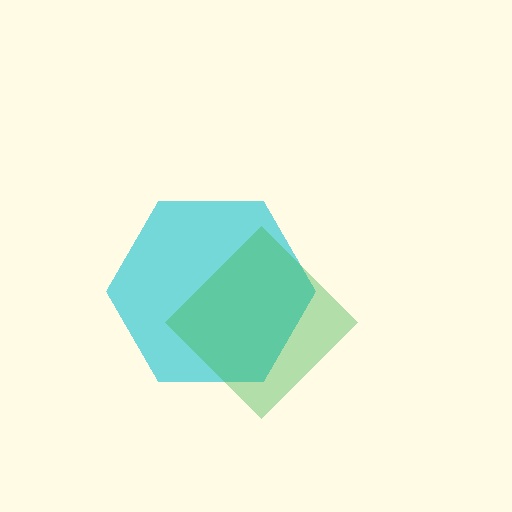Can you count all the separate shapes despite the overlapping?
Yes, there are 2 separate shapes.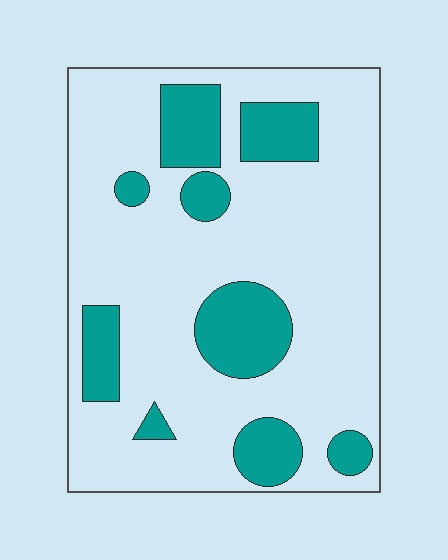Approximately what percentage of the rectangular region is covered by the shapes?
Approximately 25%.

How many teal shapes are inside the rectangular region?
9.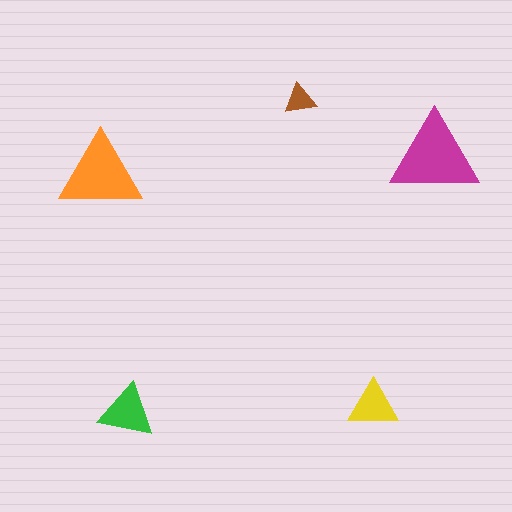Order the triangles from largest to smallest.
the magenta one, the orange one, the green one, the yellow one, the brown one.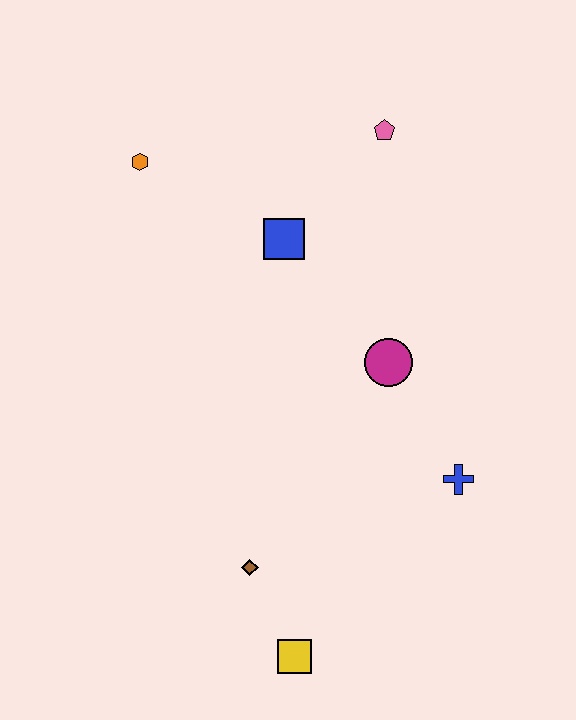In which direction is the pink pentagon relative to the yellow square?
The pink pentagon is above the yellow square.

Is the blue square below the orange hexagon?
Yes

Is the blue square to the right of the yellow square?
No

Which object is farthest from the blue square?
The yellow square is farthest from the blue square.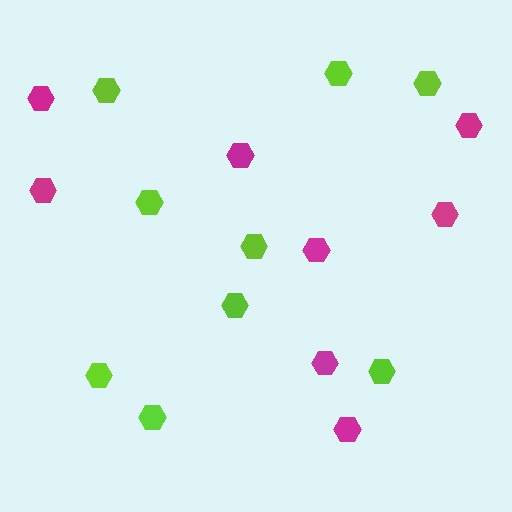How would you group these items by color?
There are 2 groups: one group of magenta hexagons (8) and one group of lime hexagons (9).